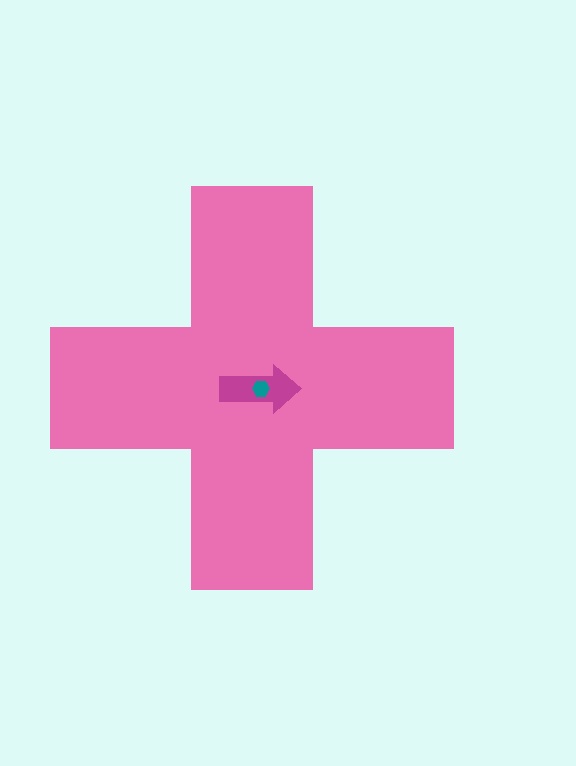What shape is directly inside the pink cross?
The magenta arrow.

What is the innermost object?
The teal hexagon.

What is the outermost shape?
The pink cross.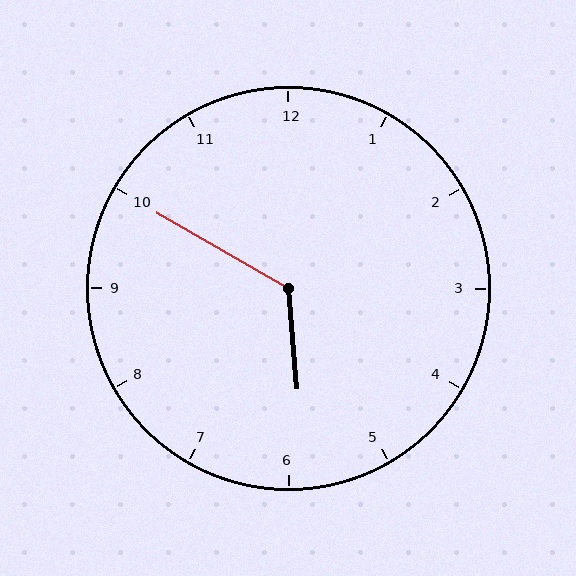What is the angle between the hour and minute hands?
Approximately 125 degrees.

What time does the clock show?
5:50.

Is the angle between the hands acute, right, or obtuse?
It is obtuse.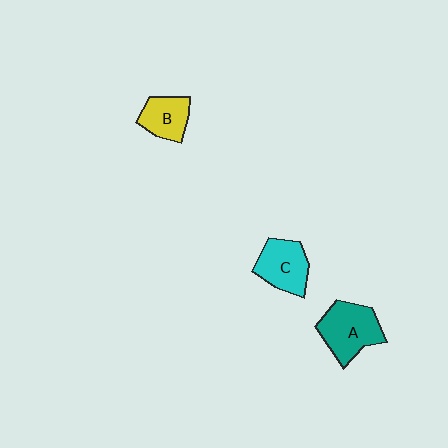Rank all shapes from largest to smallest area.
From largest to smallest: A (teal), C (cyan), B (yellow).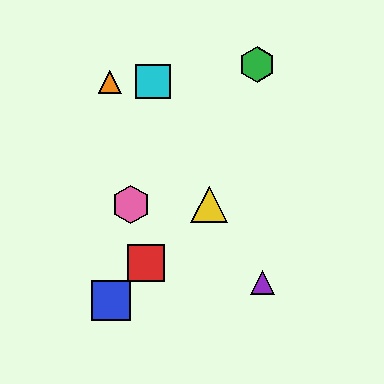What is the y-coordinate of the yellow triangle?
The yellow triangle is at y≈204.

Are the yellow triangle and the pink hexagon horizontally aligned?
Yes, both are at y≈204.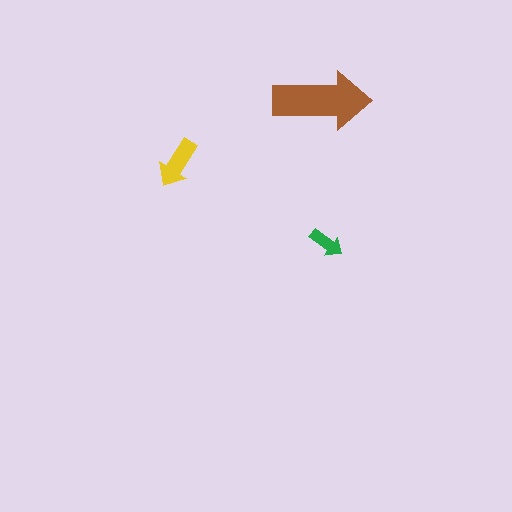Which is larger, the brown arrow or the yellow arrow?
The brown one.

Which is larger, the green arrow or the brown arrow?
The brown one.